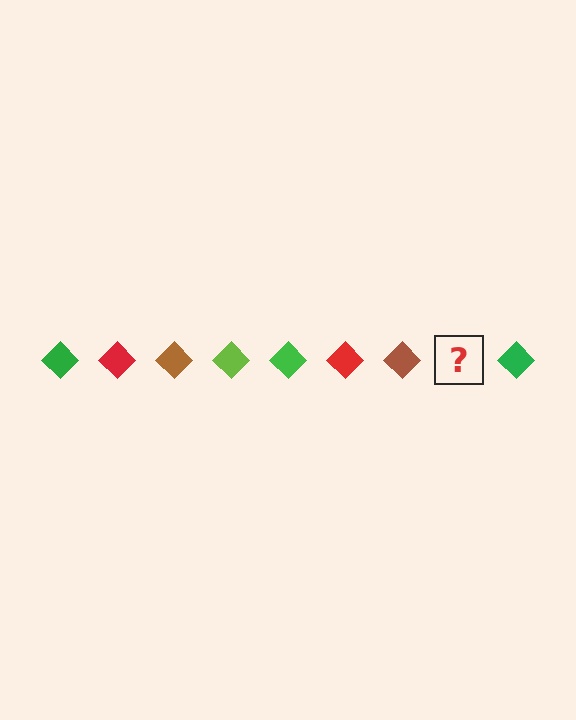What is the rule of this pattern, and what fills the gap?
The rule is that the pattern cycles through green, red, brown, lime diamonds. The gap should be filled with a lime diamond.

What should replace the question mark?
The question mark should be replaced with a lime diamond.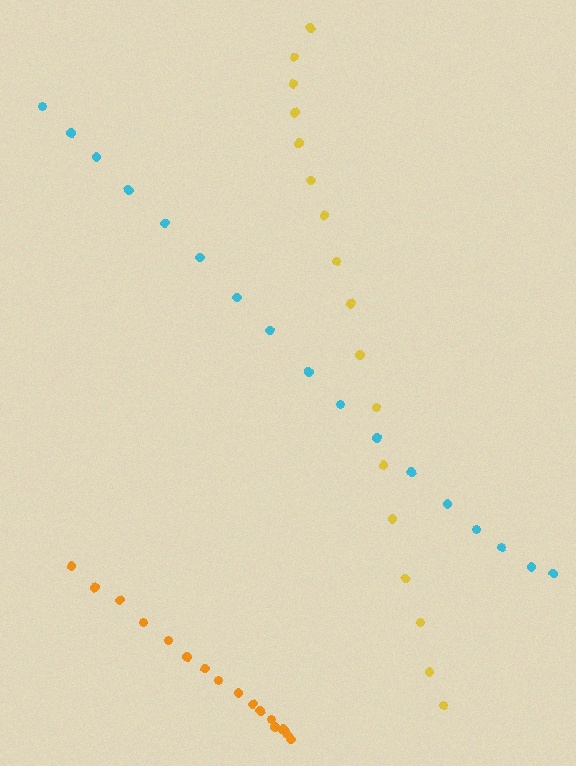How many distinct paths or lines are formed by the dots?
There are 3 distinct paths.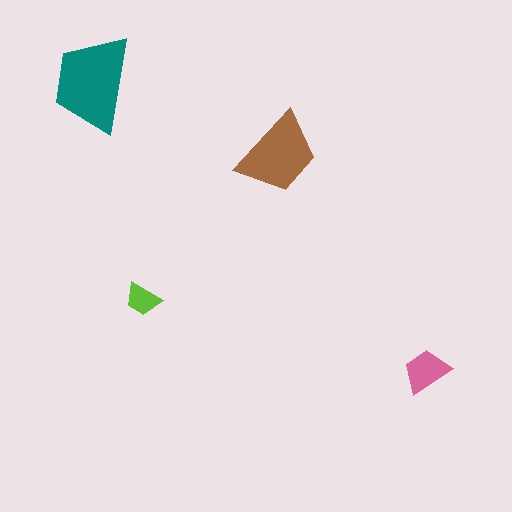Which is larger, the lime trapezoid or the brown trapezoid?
The brown one.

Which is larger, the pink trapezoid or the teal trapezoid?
The teal one.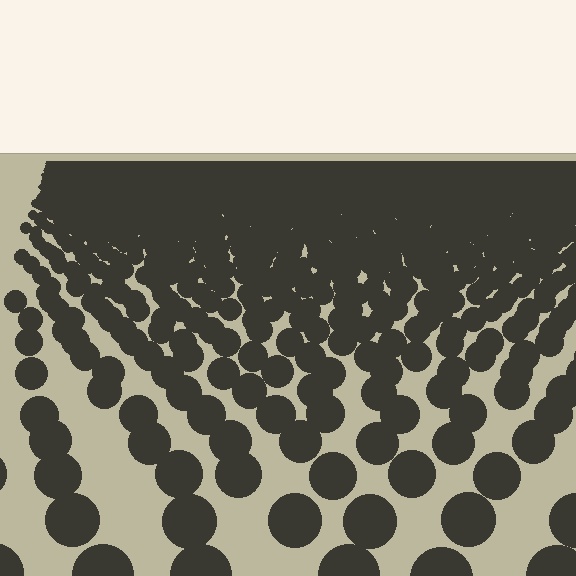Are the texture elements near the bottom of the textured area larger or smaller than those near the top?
Larger. Near the bottom, elements are closer to the viewer and appear at a bigger on-screen size.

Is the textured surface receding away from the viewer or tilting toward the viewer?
The surface is receding away from the viewer. Texture elements get smaller and denser toward the top.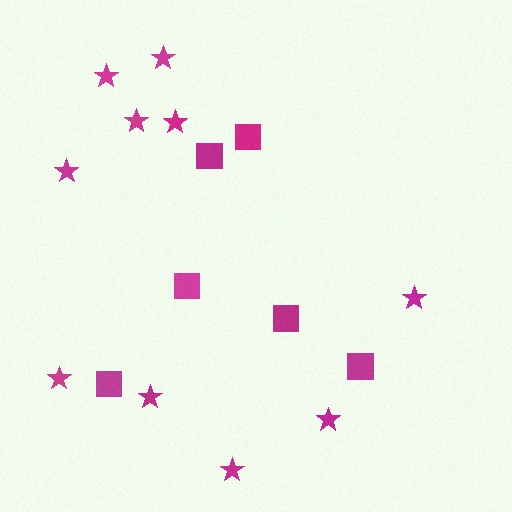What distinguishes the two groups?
There are 2 groups: one group of squares (6) and one group of stars (10).